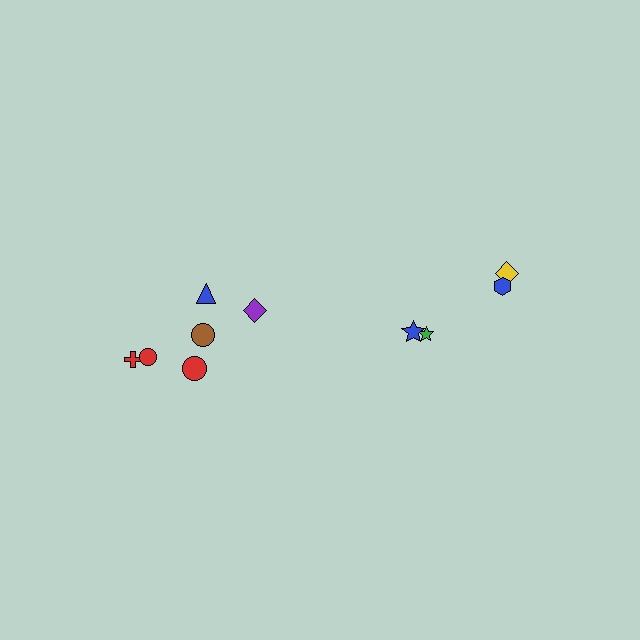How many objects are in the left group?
There are 6 objects.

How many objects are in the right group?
There are 4 objects.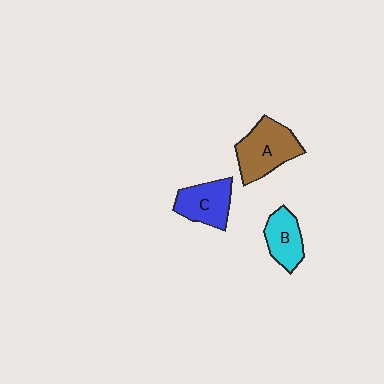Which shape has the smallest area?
Shape B (cyan).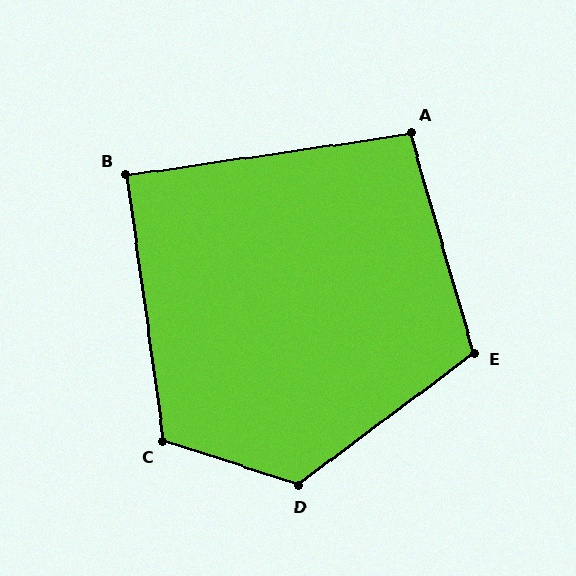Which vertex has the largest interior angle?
D, at approximately 125 degrees.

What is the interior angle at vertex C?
Approximately 116 degrees (obtuse).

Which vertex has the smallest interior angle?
B, at approximately 91 degrees.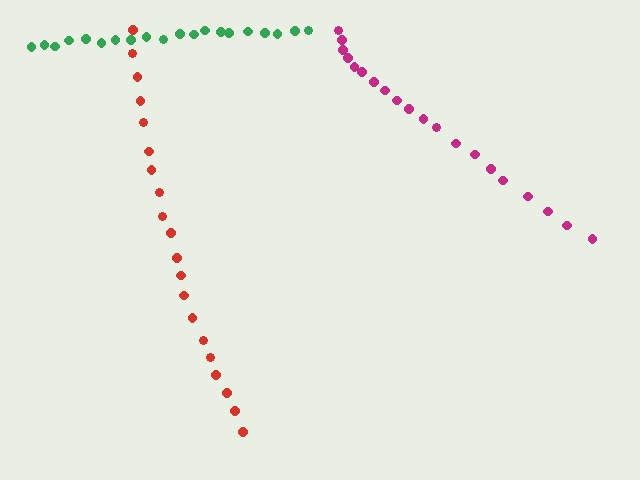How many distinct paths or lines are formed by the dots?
There are 3 distinct paths.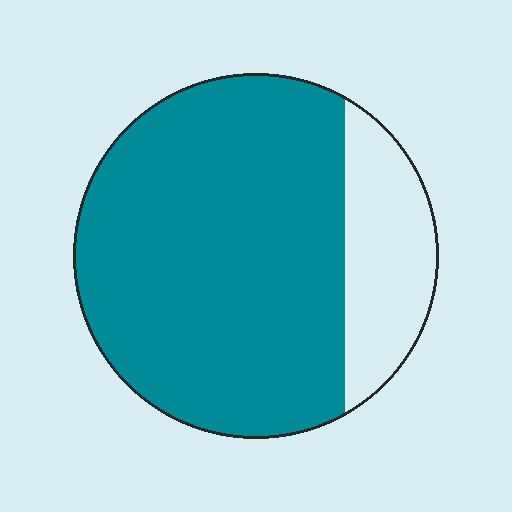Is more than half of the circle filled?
Yes.